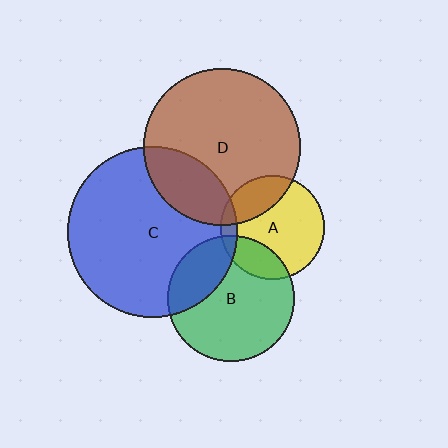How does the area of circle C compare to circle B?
Approximately 1.8 times.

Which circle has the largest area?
Circle C (blue).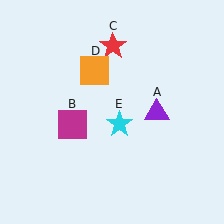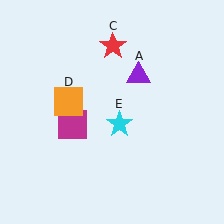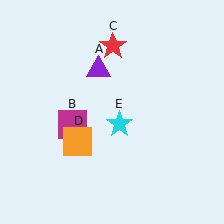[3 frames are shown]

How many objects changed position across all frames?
2 objects changed position: purple triangle (object A), orange square (object D).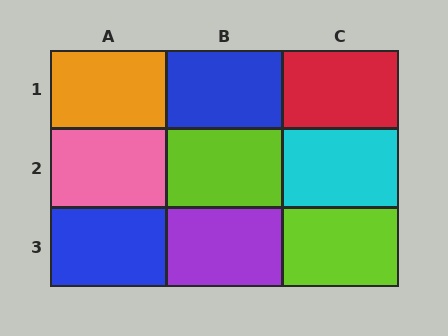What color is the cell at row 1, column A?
Orange.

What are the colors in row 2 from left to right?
Pink, lime, cyan.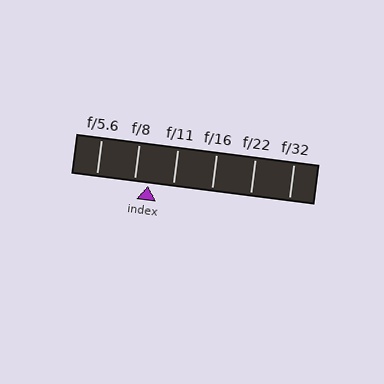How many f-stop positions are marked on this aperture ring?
There are 6 f-stop positions marked.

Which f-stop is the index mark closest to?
The index mark is closest to f/8.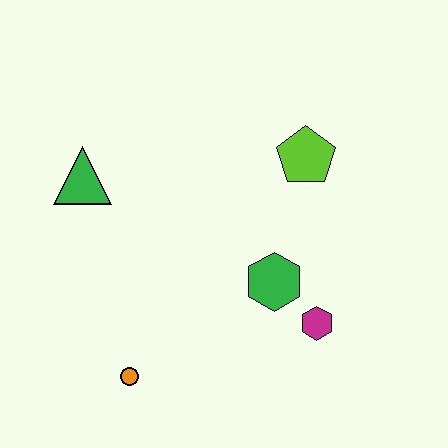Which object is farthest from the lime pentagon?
The orange circle is farthest from the lime pentagon.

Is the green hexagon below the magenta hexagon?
No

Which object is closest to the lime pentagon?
The green hexagon is closest to the lime pentagon.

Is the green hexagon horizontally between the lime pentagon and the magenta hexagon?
No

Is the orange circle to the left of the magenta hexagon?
Yes